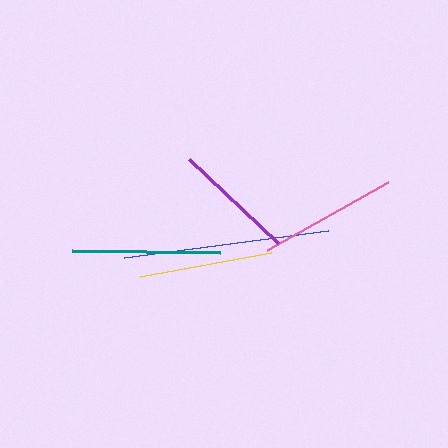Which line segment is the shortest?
The purple line is the shortest at approximately 122 pixels.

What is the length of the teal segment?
The teal segment is approximately 148 pixels long.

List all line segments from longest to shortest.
From longest to shortest: blue, teal, pink, yellow, purple.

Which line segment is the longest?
The blue line is the longest at approximately 205 pixels.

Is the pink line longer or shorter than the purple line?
The pink line is longer than the purple line.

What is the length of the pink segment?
The pink segment is approximately 139 pixels long.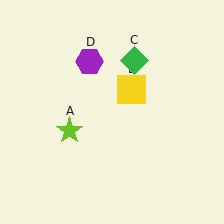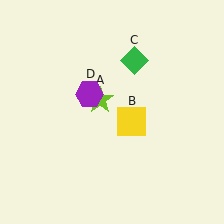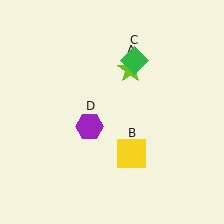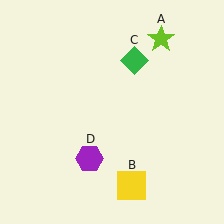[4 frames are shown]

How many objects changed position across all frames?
3 objects changed position: lime star (object A), yellow square (object B), purple hexagon (object D).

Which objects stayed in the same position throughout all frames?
Green diamond (object C) remained stationary.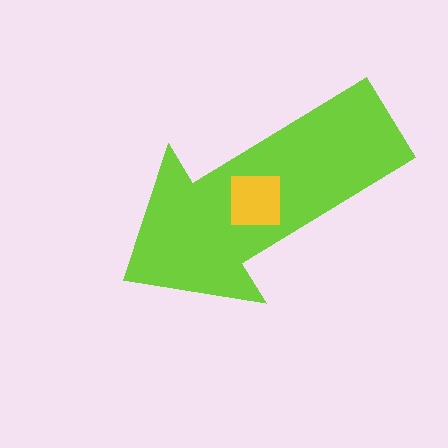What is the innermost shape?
The yellow square.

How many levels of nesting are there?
2.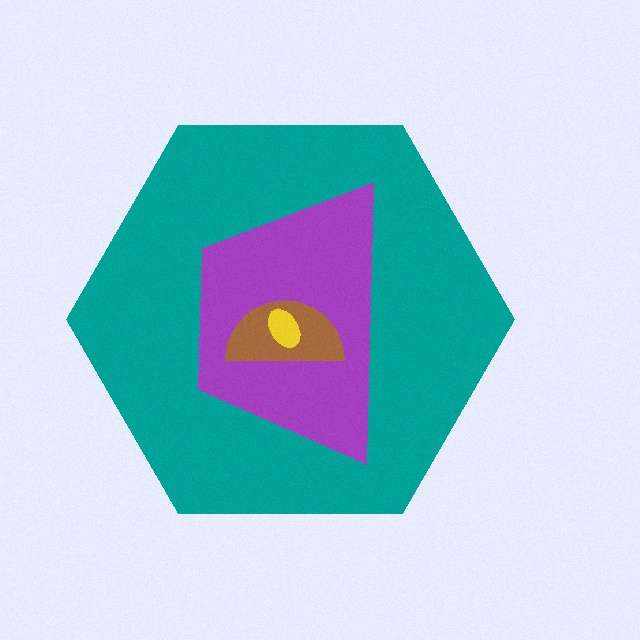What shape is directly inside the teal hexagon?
The purple trapezoid.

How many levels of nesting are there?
4.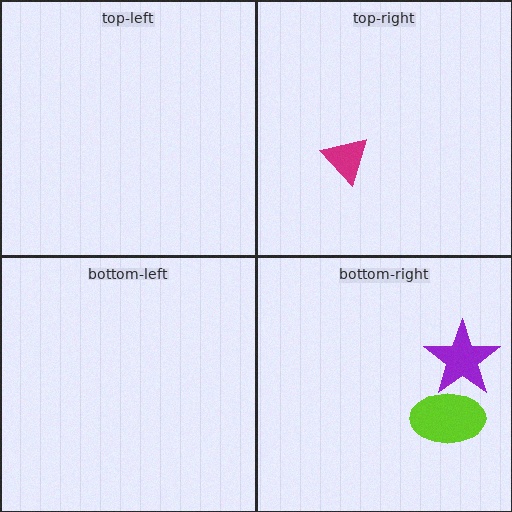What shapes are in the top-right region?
The magenta triangle.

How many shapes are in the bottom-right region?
2.